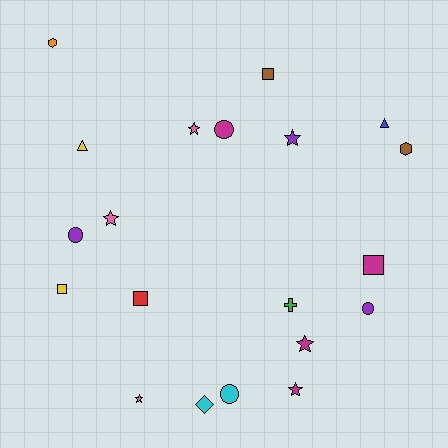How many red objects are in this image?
There is 1 red object.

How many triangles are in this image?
There are 2 triangles.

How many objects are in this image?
There are 20 objects.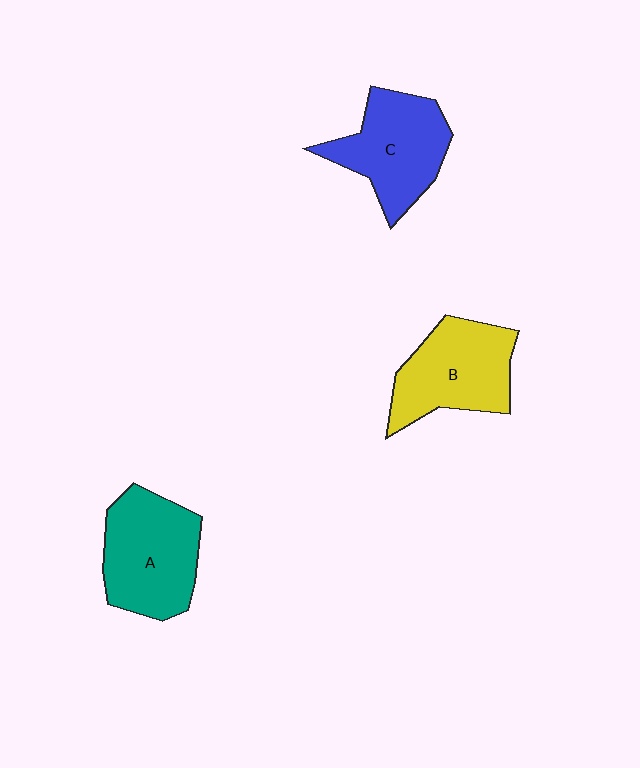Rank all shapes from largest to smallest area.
From largest to smallest: A (teal), B (yellow), C (blue).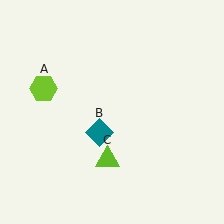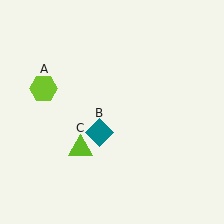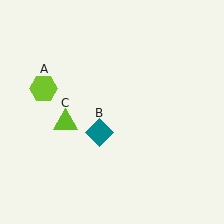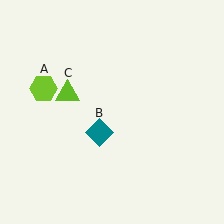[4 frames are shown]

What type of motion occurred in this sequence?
The lime triangle (object C) rotated clockwise around the center of the scene.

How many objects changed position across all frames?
1 object changed position: lime triangle (object C).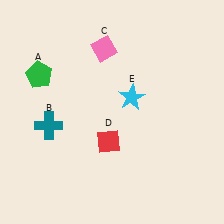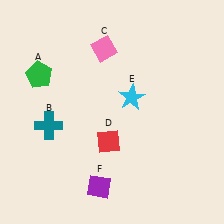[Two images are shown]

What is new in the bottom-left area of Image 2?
A purple diamond (F) was added in the bottom-left area of Image 2.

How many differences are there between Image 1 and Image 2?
There is 1 difference between the two images.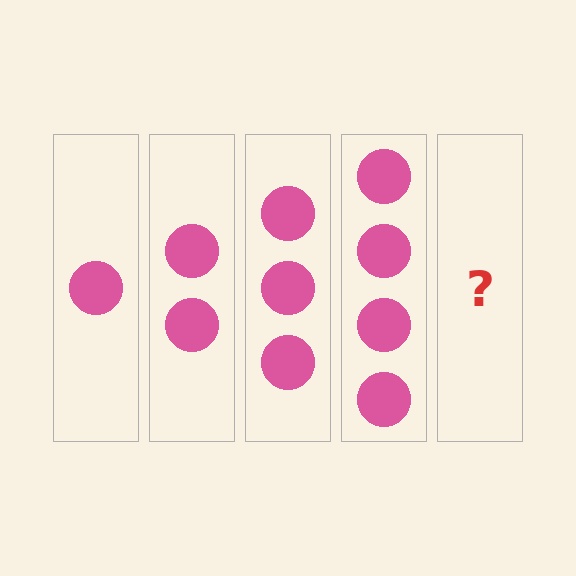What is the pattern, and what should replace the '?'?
The pattern is that each step adds one more circle. The '?' should be 5 circles.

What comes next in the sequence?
The next element should be 5 circles.